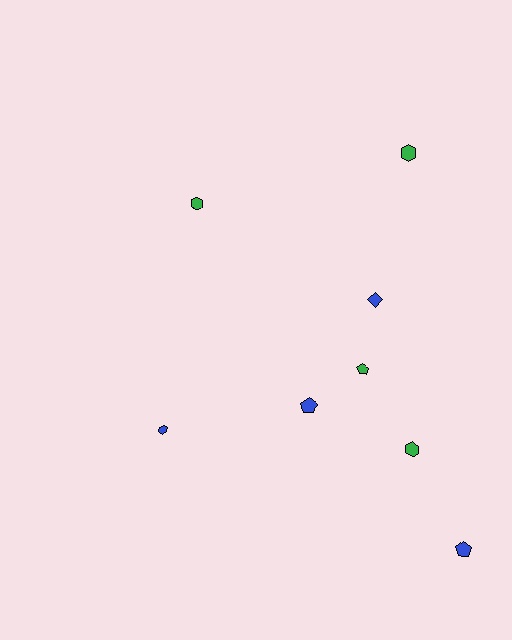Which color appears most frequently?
Green, with 4 objects.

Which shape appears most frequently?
Hexagon, with 4 objects.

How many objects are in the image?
There are 8 objects.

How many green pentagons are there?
There is 1 green pentagon.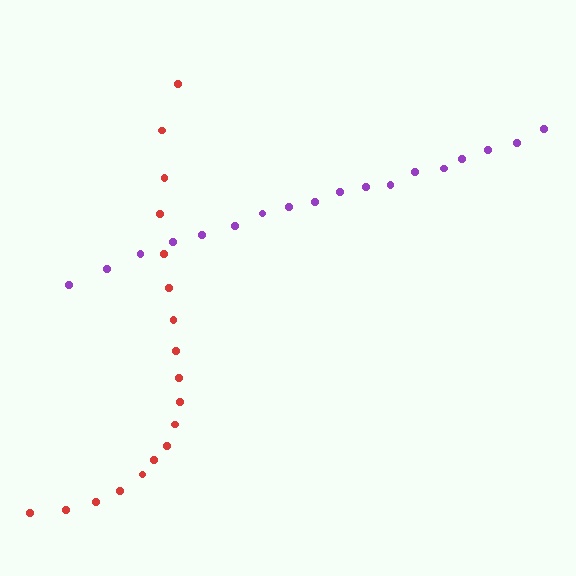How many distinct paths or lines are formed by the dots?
There are 2 distinct paths.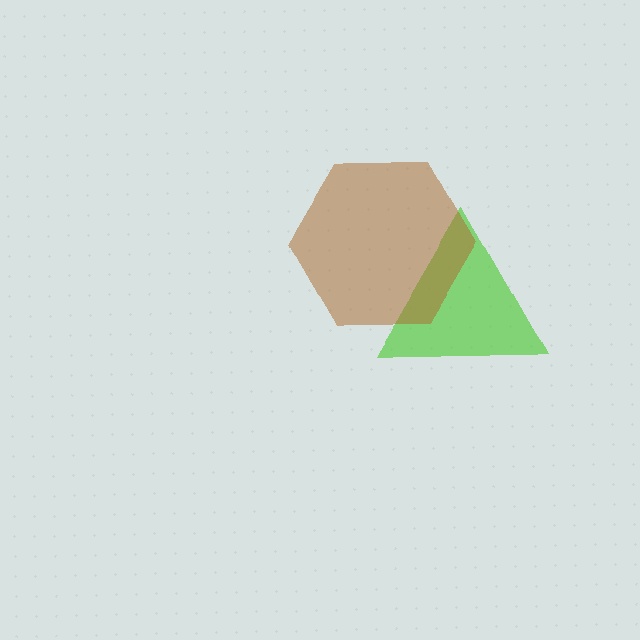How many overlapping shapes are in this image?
There are 2 overlapping shapes in the image.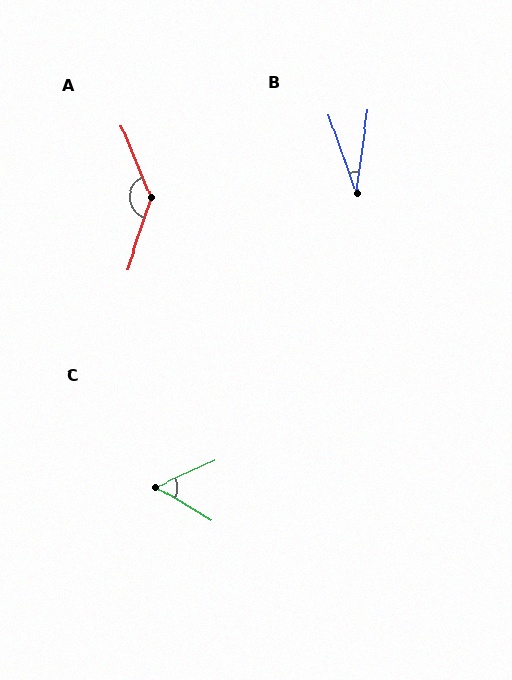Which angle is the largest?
A, at approximately 140 degrees.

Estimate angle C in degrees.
Approximately 56 degrees.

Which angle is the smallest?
B, at approximately 26 degrees.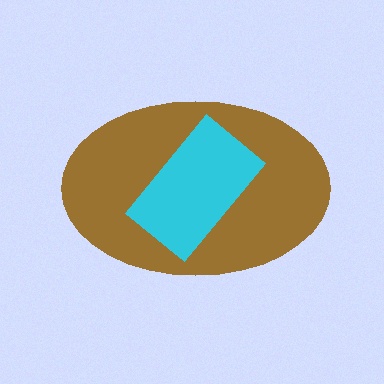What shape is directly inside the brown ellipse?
The cyan rectangle.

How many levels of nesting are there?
2.